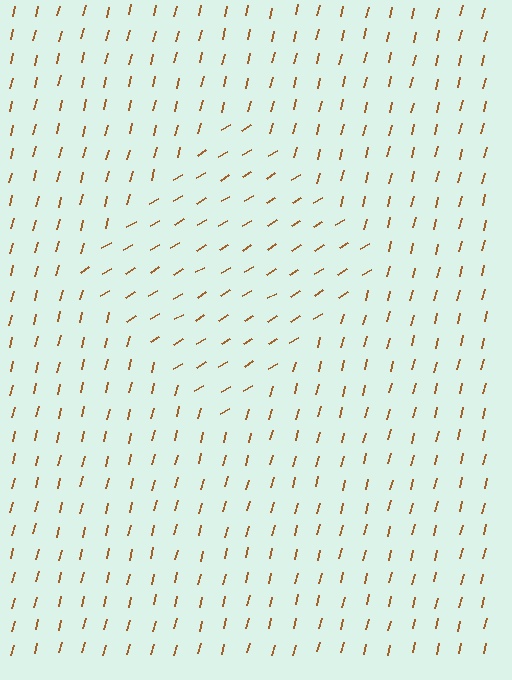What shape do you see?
I see a diamond.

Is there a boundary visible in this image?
Yes, there is a texture boundary formed by a change in line orientation.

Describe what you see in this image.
The image is filled with small brown line segments. A diamond region in the image has lines oriented differently from the surrounding lines, creating a visible texture boundary.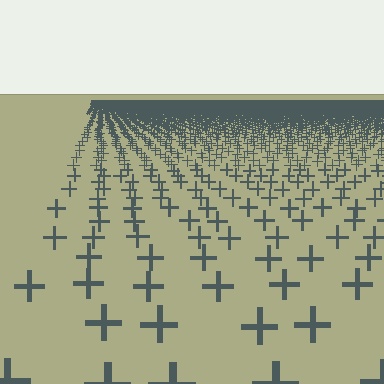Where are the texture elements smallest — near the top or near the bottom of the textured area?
Near the top.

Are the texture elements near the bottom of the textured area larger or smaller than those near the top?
Larger. Near the bottom, elements are closer to the viewer and appear at a bigger on-screen size.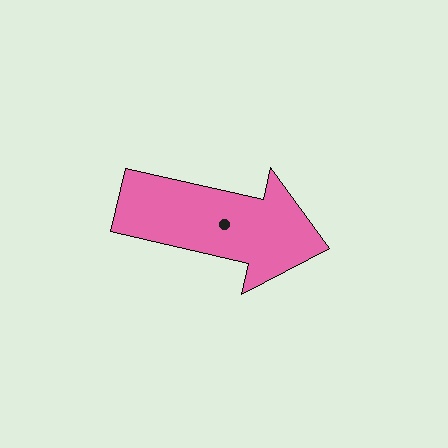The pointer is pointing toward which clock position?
Roughly 3 o'clock.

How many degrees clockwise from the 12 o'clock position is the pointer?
Approximately 103 degrees.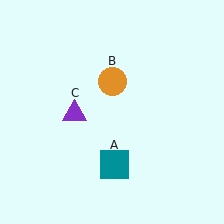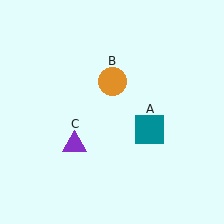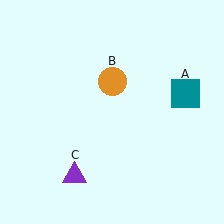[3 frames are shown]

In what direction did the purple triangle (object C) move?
The purple triangle (object C) moved down.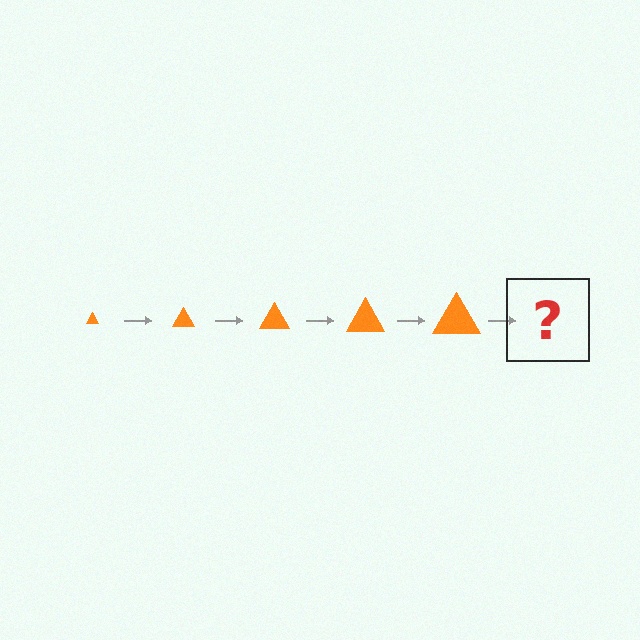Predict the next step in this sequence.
The next step is an orange triangle, larger than the previous one.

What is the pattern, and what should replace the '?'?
The pattern is that the triangle gets progressively larger each step. The '?' should be an orange triangle, larger than the previous one.